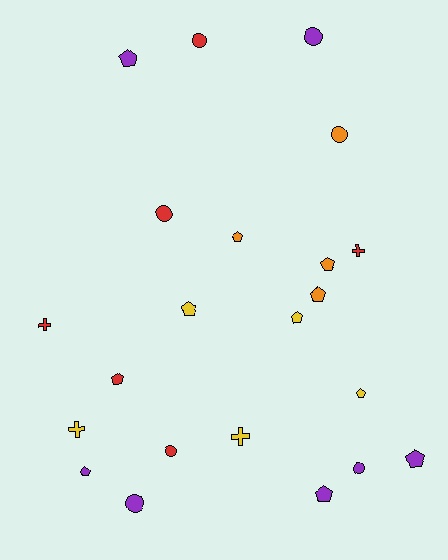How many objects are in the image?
There are 22 objects.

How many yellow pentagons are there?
There are 3 yellow pentagons.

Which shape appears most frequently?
Pentagon, with 11 objects.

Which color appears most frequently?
Purple, with 7 objects.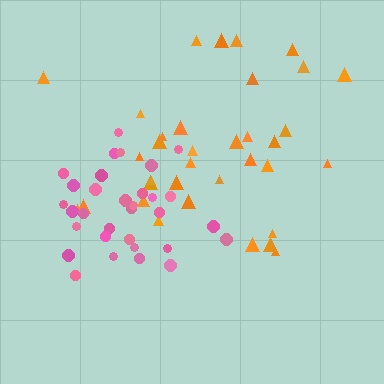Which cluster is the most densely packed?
Pink.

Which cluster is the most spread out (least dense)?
Orange.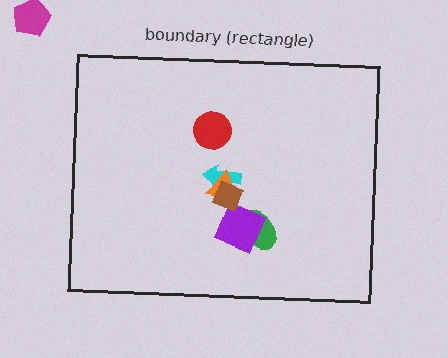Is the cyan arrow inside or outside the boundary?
Inside.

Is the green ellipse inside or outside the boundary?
Inside.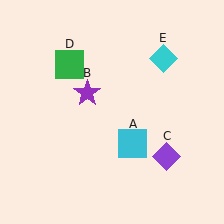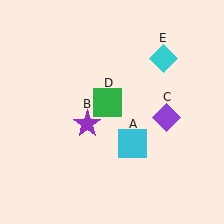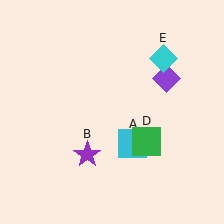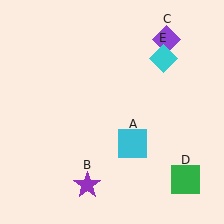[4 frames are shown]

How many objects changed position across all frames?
3 objects changed position: purple star (object B), purple diamond (object C), green square (object D).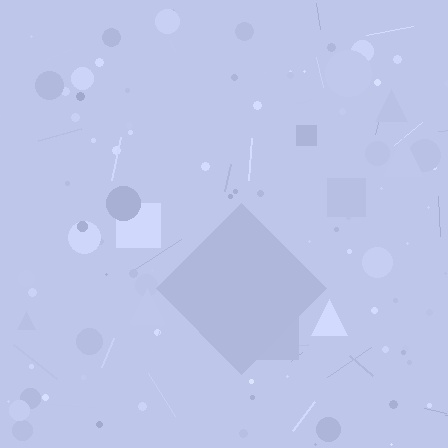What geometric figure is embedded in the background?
A diamond is embedded in the background.